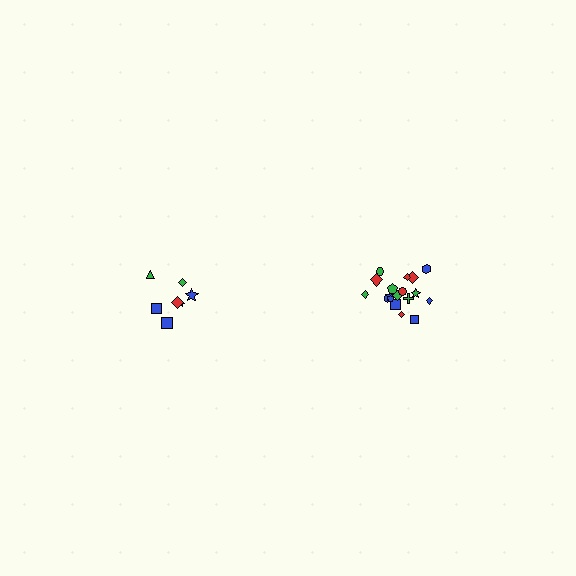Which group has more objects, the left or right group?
The right group.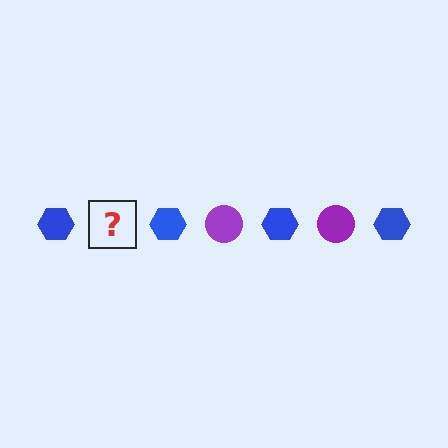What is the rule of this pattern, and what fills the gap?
The rule is that the pattern alternates between blue hexagon and purple circle. The gap should be filled with a purple circle.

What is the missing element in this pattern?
The missing element is a purple circle.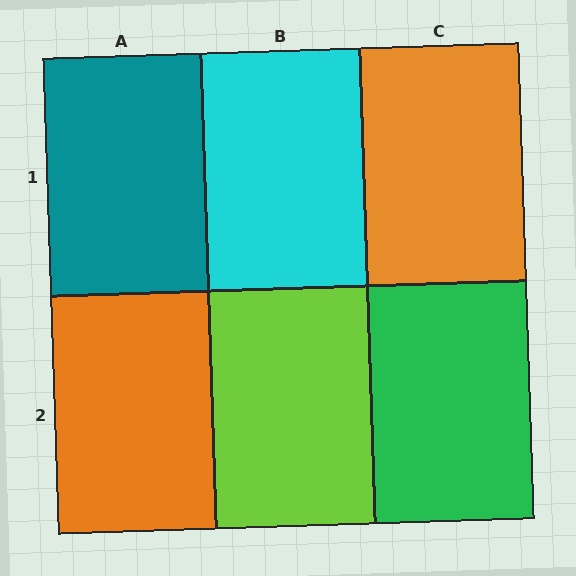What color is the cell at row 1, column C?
Orange.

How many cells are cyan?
1 cell is cyan.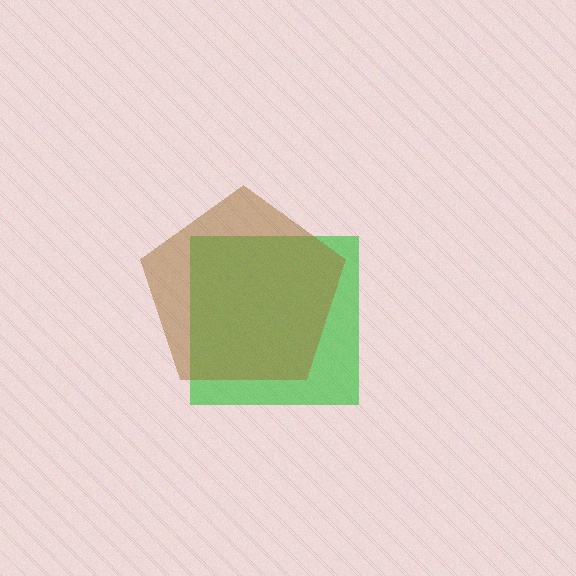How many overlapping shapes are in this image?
There are 2 overlapping shapes in the image.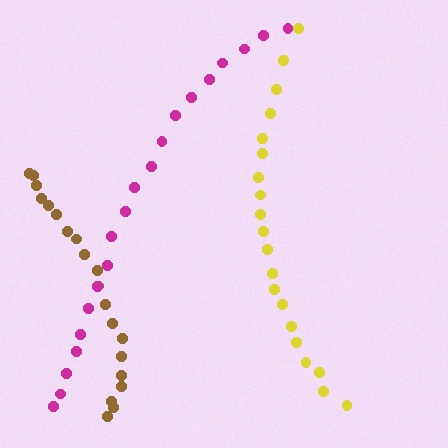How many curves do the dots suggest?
There are 3 distinct paths.